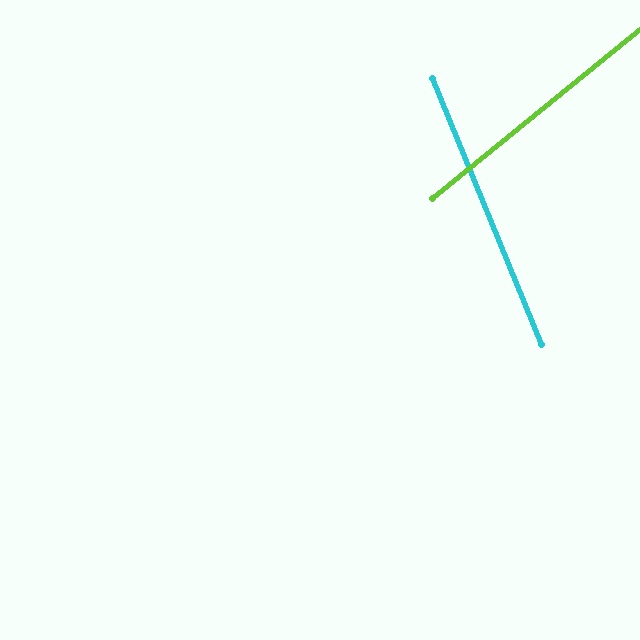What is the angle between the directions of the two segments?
Approximately 73 degrees.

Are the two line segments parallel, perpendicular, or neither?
Neither parallel nor perpendicular — they differ by about 73°.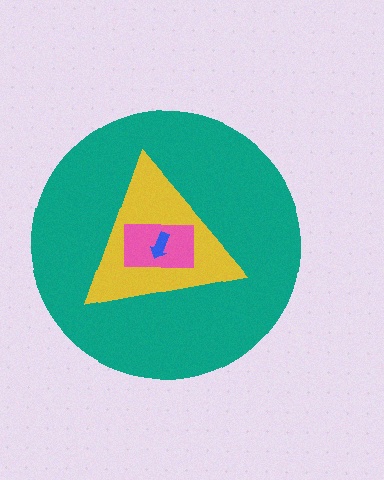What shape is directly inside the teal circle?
The yellow triangle.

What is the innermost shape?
The blue arrow.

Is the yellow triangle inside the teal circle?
Yes.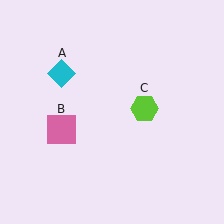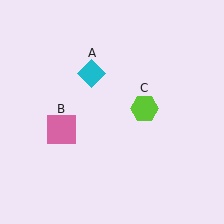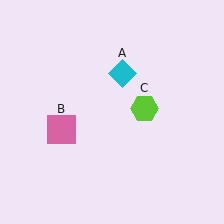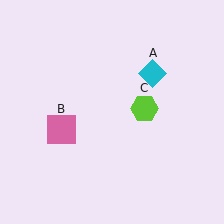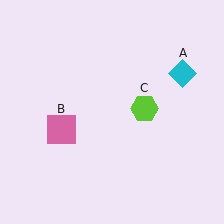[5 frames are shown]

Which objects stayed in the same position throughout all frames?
Pink square (object B) and lime hexagon (object C) remained stationary.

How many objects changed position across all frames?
1 object changed position: cyan diamond (object A).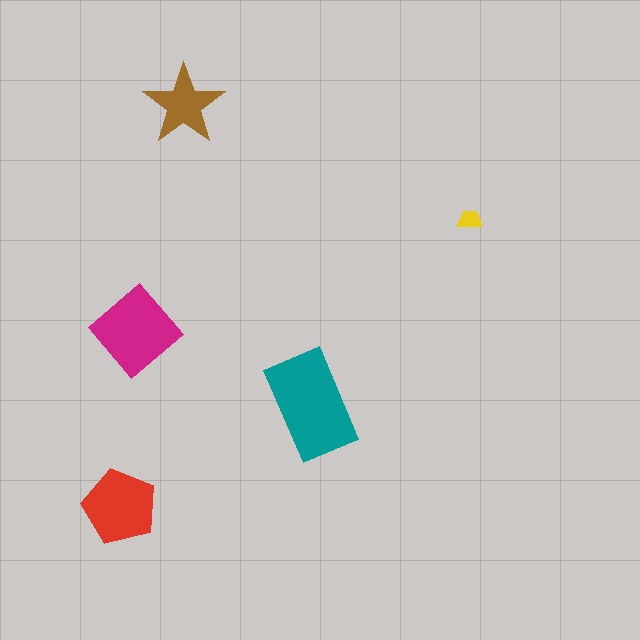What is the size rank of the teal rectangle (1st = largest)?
1st.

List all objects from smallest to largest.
The yellow trapezoid, the brown star, the red pentagon, the magenta diamond, the teal rectangle.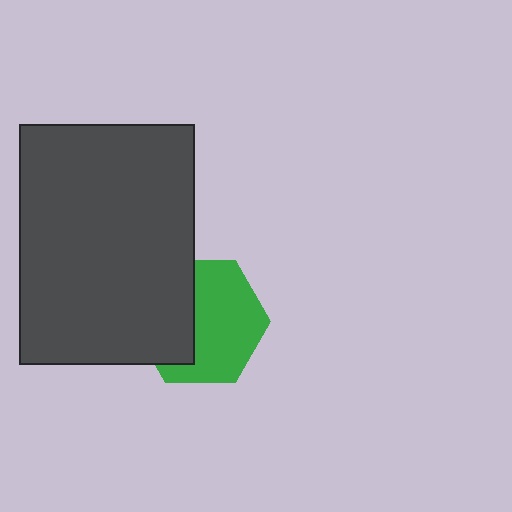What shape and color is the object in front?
The object in front is a dark gray rectangle.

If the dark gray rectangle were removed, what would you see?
You would see the complete green hexagon.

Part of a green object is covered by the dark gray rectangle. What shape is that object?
It is a hexagon.